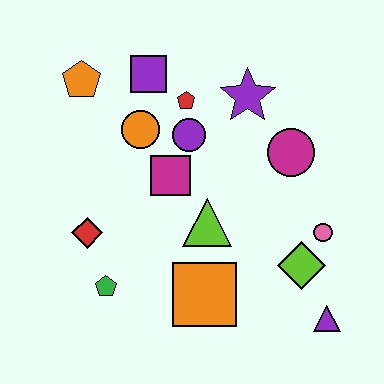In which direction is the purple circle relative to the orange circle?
The purple circle is to the right of the orange circle.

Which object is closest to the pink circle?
The lime diamond is closest to the pink circle.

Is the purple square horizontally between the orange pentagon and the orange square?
Yes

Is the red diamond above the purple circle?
No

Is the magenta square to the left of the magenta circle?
Yes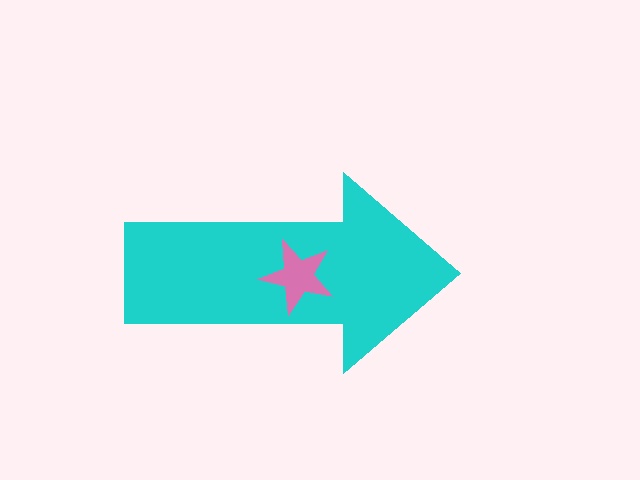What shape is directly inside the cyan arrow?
The pink star.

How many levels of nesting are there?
2.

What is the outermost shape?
The cyan arrow.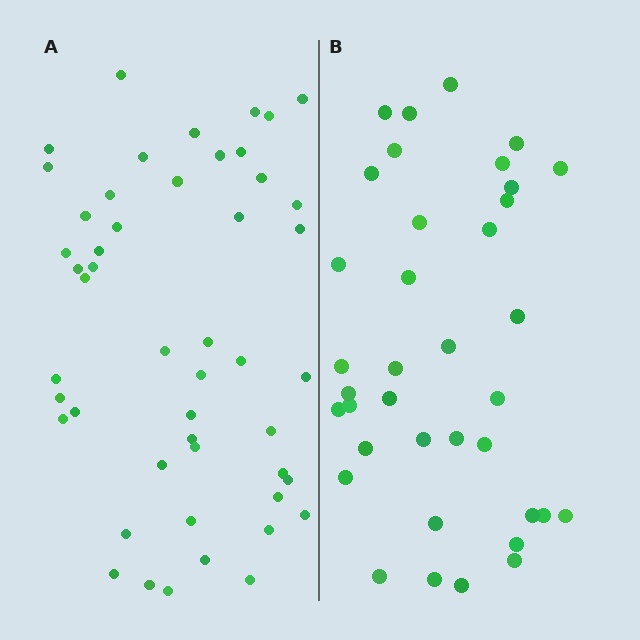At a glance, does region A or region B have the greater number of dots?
Region A (the left region) has more dots.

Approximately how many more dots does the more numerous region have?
Region A has roughly 12 or so more dots than region B.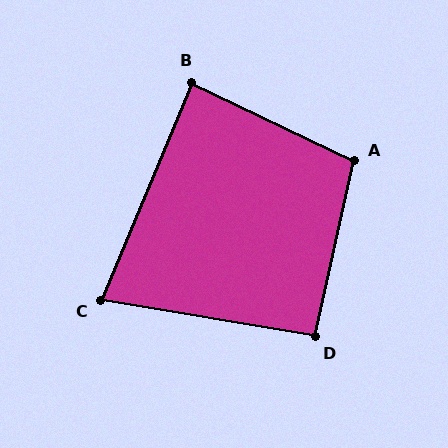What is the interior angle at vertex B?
Approximately 87 degrees (approximately right).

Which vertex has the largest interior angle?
A, at approximately 103 degrees.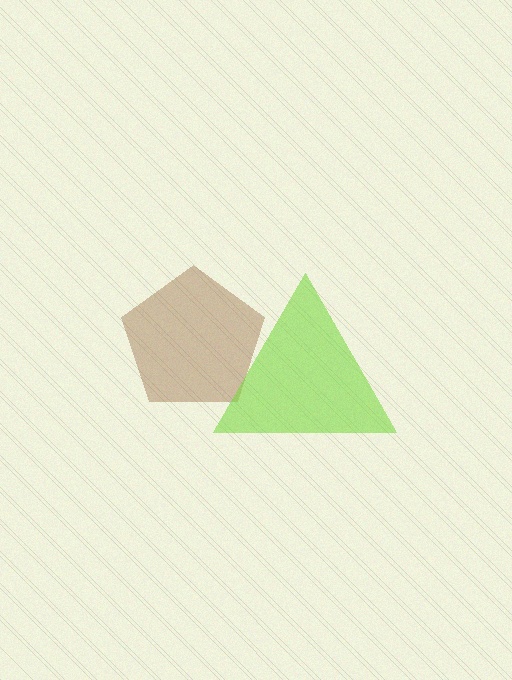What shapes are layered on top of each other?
The layered shapes are: a brown pentagon, a lime triangle.